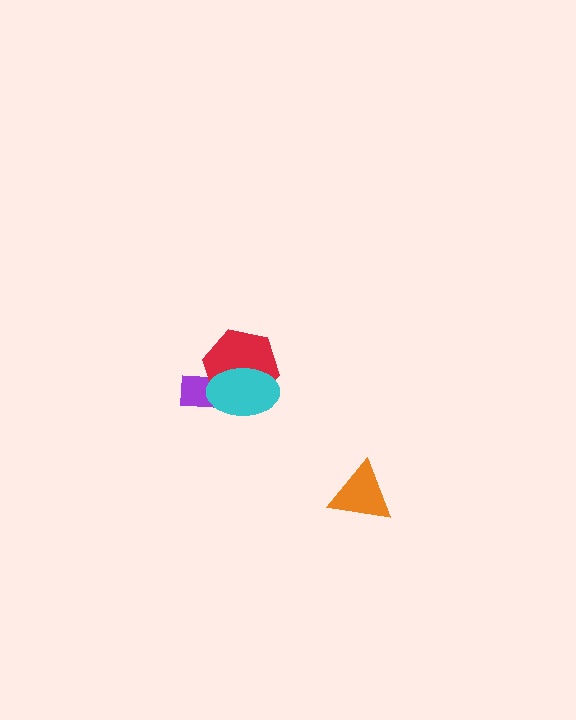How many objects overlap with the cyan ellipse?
2 objects overlap with the cyan ellipse.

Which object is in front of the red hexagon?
The cyan ellipse is in front of the red hexagon.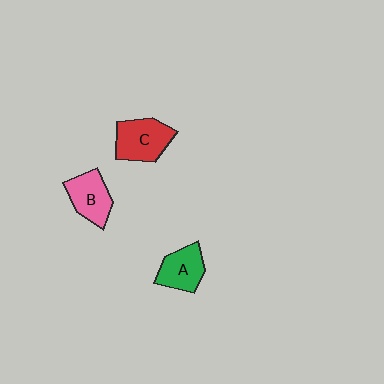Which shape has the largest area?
Shape C (red).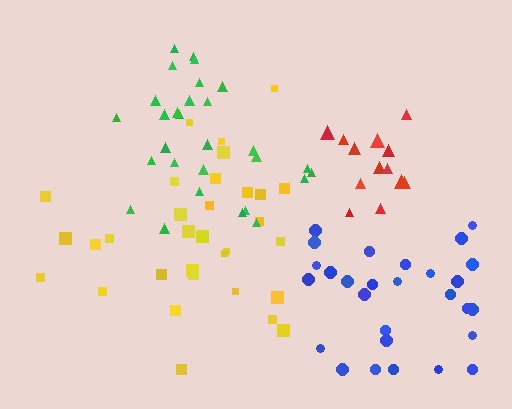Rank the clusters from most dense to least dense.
red, green, blue, yellow.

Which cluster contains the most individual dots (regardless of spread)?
Yellow (32).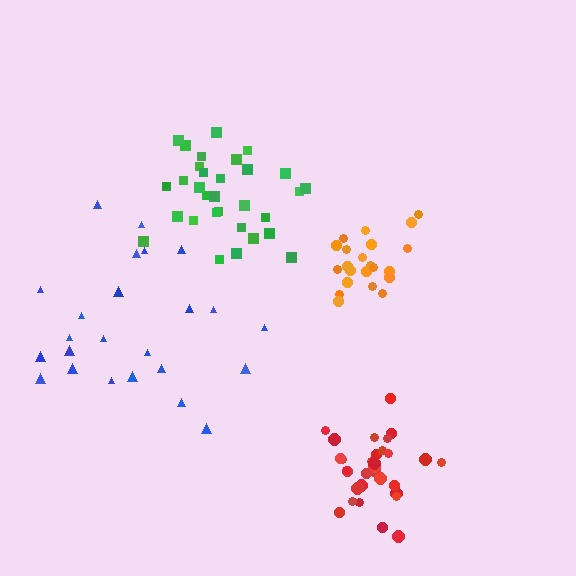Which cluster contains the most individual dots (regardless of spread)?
Red (31).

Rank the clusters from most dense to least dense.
red, orange, green, blue.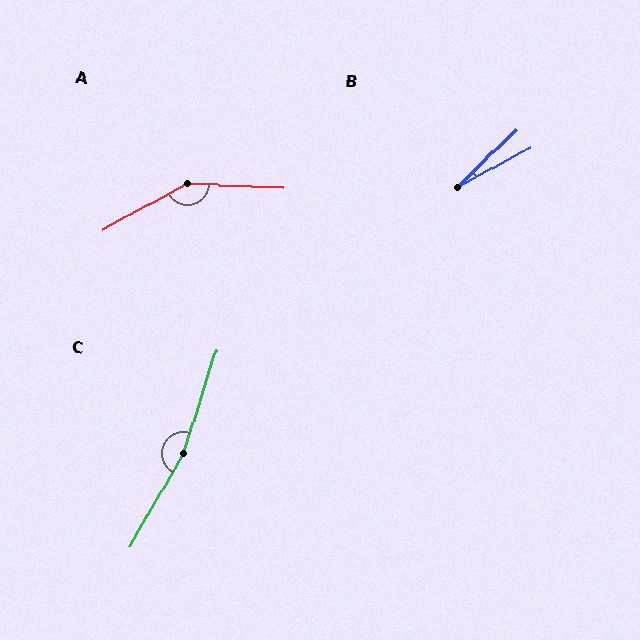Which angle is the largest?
C, at approximately 168 degrees.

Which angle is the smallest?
B, at approximately 16 degrees.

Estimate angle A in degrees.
Approximately 149 degrees.